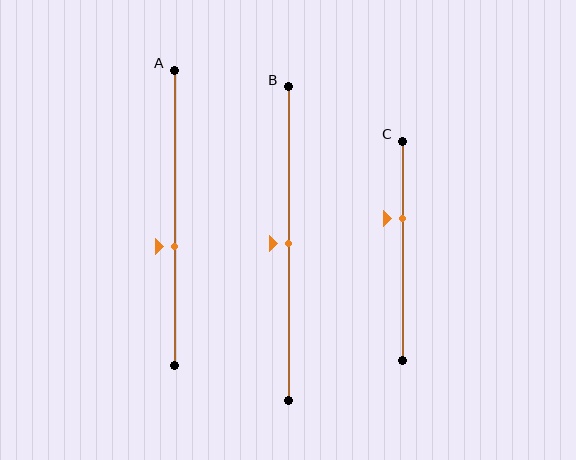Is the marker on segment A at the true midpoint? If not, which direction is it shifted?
No, the marker on segment A is shifted downward by about 10% of the segment length.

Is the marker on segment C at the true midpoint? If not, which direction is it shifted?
No, the marker on segment C is shifted upward by about 15% of the segment length.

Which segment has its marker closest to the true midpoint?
Segment B has its marker closest to the true midpoint.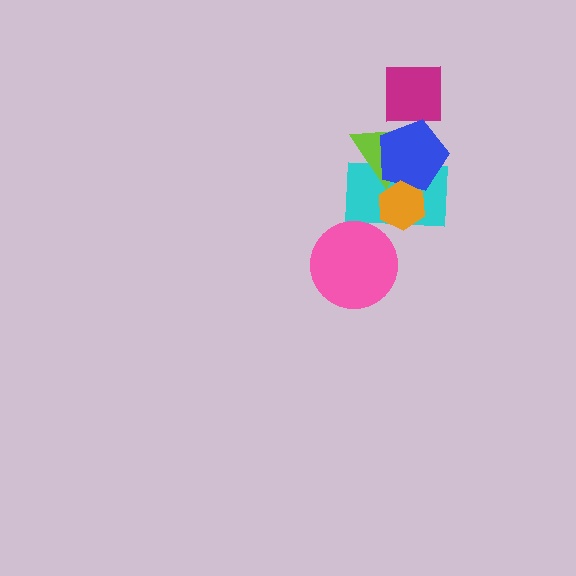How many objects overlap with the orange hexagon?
2 objects overlap with the orange hexagon.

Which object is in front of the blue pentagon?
The orange hexagon is in front of the blue pentagon.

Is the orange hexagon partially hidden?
No, no other shape covers it.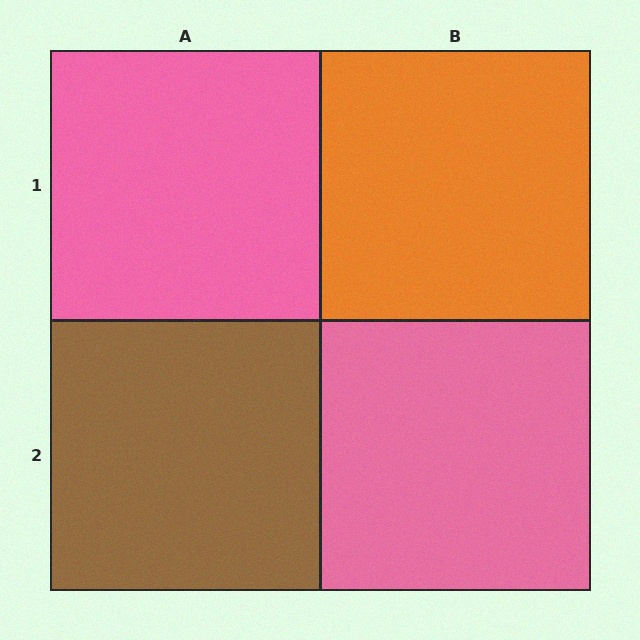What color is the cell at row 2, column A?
Brown.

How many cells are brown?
1 cell is brown.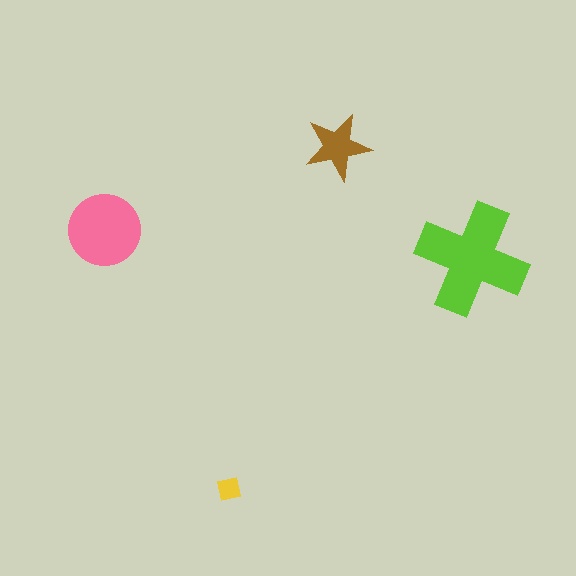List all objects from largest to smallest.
The lime cross, the pink circle, the brown star, the yellow square.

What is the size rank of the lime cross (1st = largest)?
1st.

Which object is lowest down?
The yellow square is bottommost.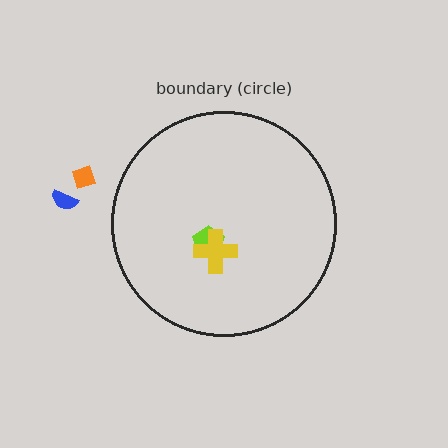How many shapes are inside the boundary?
2 inside, 2 outside.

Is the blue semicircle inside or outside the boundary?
Outside.